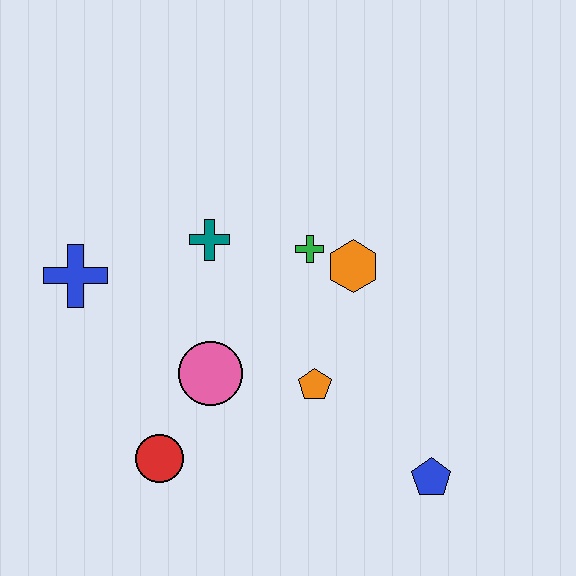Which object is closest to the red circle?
The pink circle is closest to the red circle.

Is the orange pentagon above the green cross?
No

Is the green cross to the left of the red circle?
No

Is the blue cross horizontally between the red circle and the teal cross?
No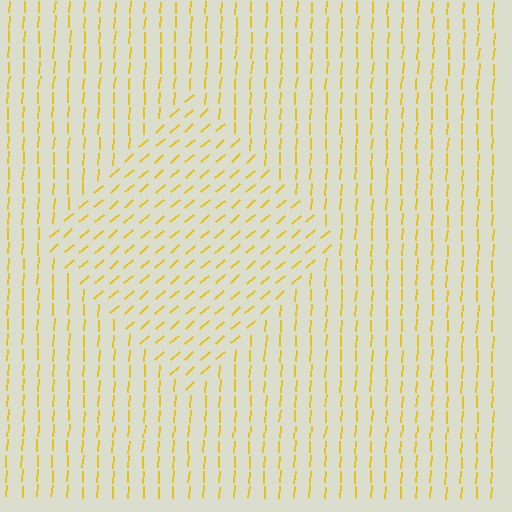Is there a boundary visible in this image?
Yes, there is a texture boundary formed by a change in line orientation.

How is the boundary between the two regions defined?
The boundary is defined purely by a change in line orientation (approximately 45 degrees difference). All lines are the same color and thickness.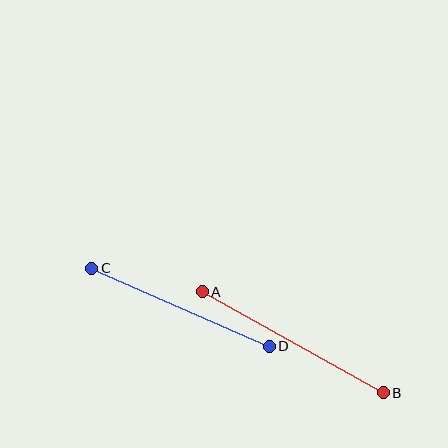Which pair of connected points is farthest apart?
Points A and B are farthest apart.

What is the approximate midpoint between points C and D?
The midpoint is at approximately (181, 307) pixels.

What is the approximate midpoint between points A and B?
The midpoint is at approximately (293, 342) pixels.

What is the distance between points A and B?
The distance is approximately 207 pixels.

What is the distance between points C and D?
The distance is approximately 194 pixels.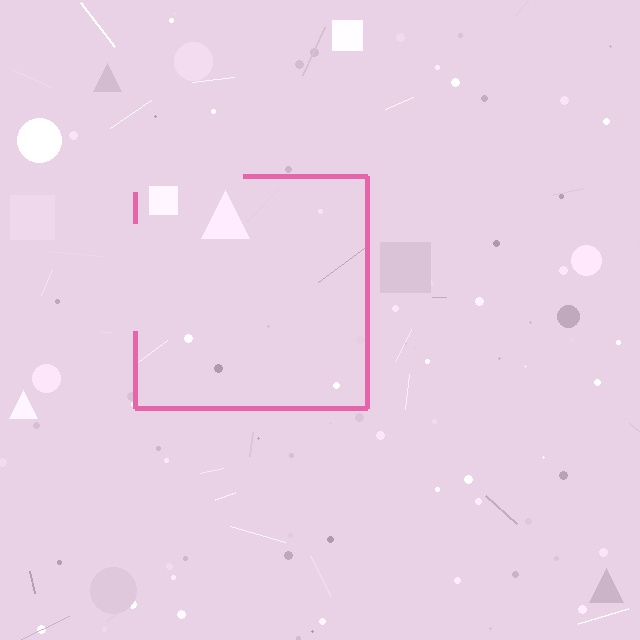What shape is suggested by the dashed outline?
The dashed outline suggests a square.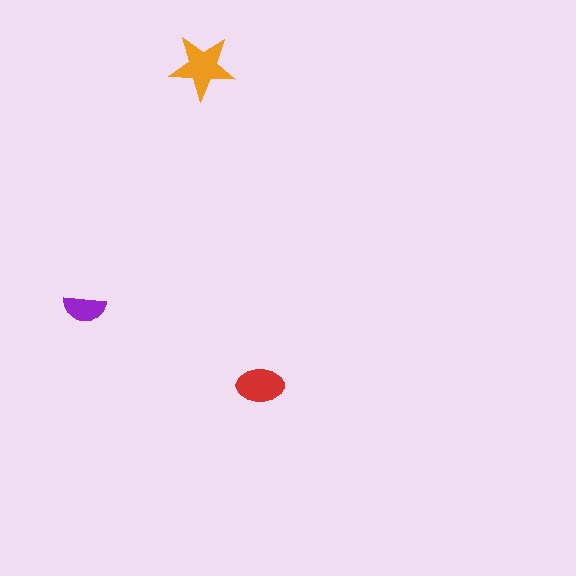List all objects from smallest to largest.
The purple semicircle, the red ellipse, the orange star.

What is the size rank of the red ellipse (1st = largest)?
2nd.